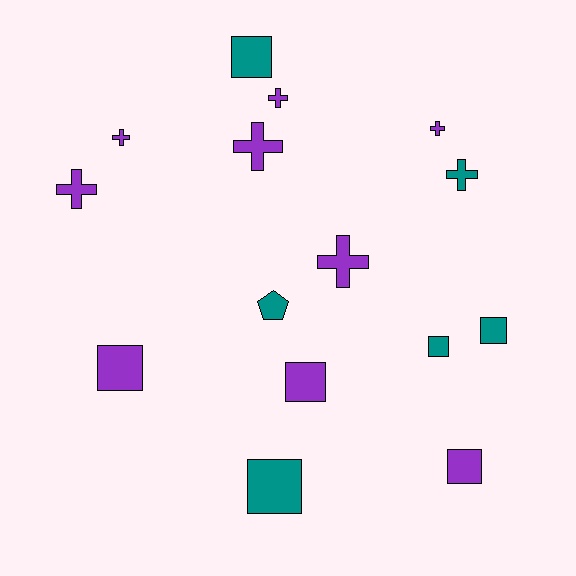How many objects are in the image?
There are 15 objects.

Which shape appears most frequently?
Square, with 7 objects.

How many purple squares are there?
There are 3 purple squares.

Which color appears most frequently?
Purple, with 9 objects.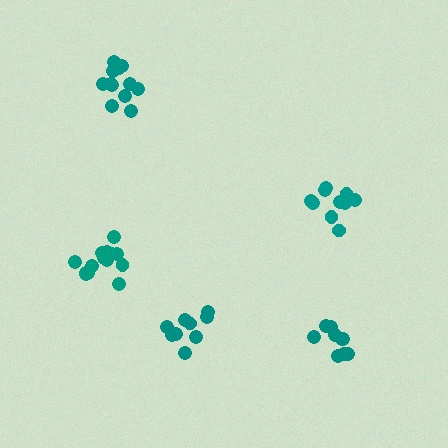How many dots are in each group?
Group 1: 15 dots, Group 2: 11 dots, Group 3: 12 dots, Group 4: 9 dots, Group 5: 9 dots (56 total).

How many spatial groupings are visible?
There are 5 spatial groupings.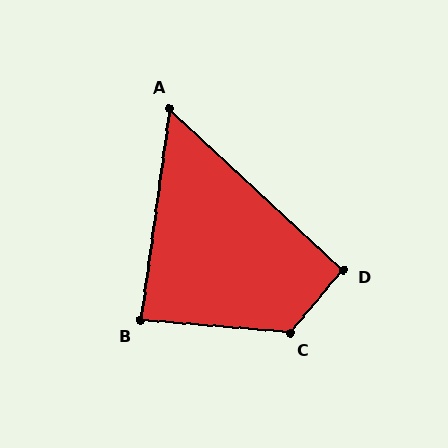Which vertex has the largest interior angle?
C, at approximately 125 degrees.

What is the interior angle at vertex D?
Approximately 93 degrees (approximately right).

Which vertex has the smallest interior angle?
A, at approximately 55 degrees.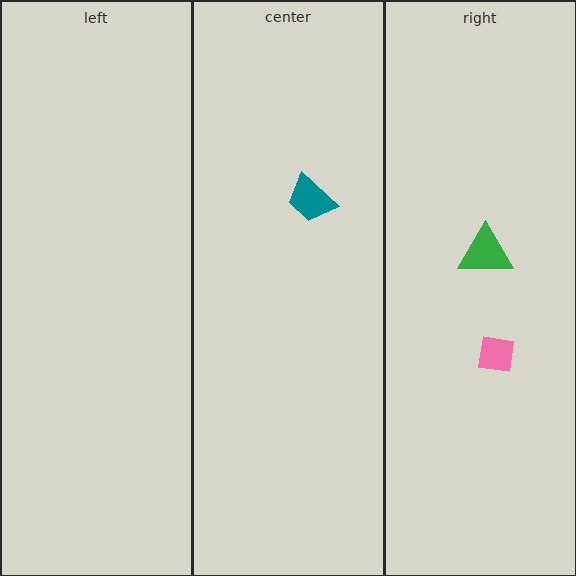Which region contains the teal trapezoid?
The center region.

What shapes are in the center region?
The teal trapezoid.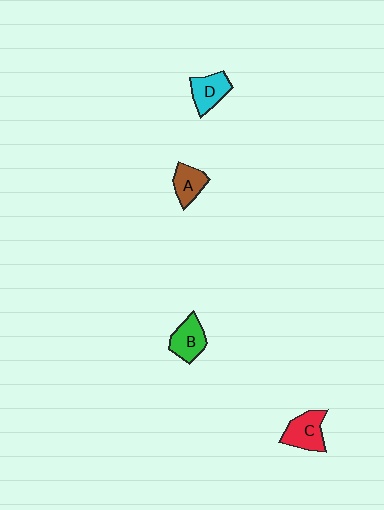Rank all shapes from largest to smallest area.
From largest to smallest: C (red), B (green), D (cyan), A (brown).